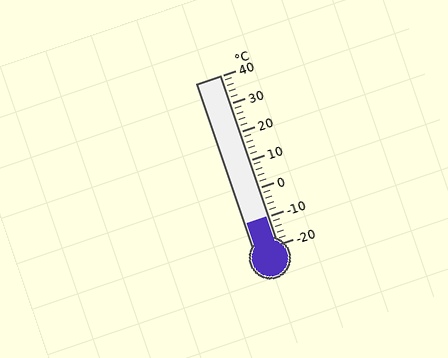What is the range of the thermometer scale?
The thermometer scale ranges from -20°C to 40°C.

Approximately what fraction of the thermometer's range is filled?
The thermometer is filled to approximately 15% of its range.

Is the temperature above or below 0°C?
The temperature is below 0°C.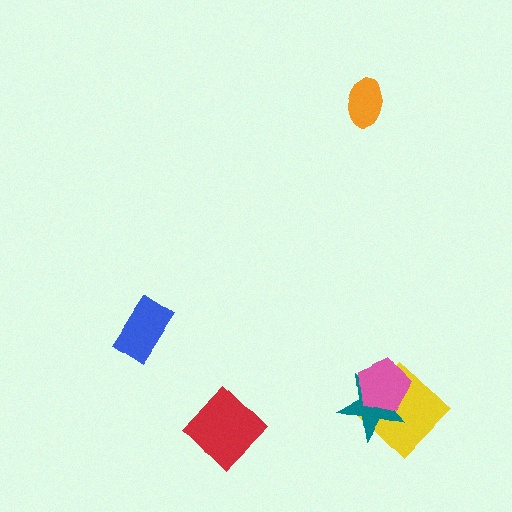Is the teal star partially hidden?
Yes, it is partially covered by another shape.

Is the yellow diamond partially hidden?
Yes, it is partially covered by another shape.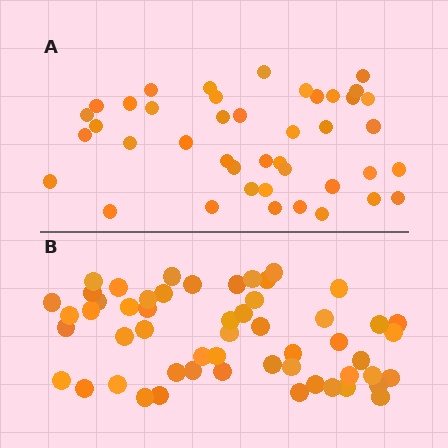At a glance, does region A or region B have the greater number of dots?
Region B (the bottom region) has more dots.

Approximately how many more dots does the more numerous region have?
Region B has roughly 12 or so more dots than region A.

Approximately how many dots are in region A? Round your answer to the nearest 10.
About 40 dots. (The exact count is 42, which rounds to 40.)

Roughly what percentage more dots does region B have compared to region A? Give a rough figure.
About 30% more.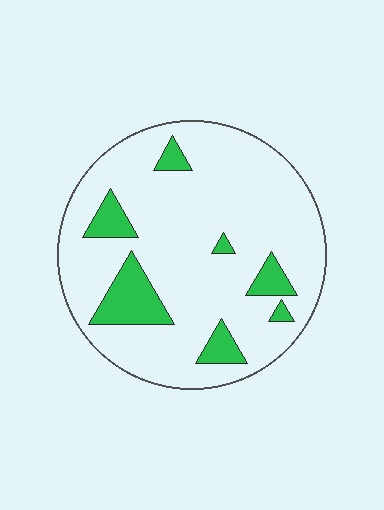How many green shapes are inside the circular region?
7.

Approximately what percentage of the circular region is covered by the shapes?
Approximately 15%.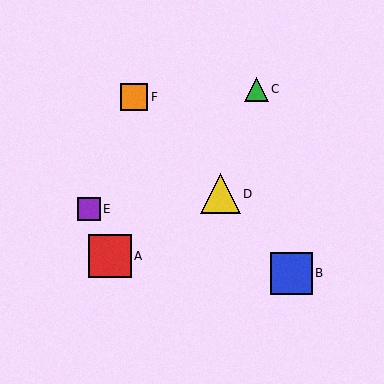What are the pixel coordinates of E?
Object E is at (89, 209).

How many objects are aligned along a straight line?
3 objects (B, D, F) are aligned along a straight line.